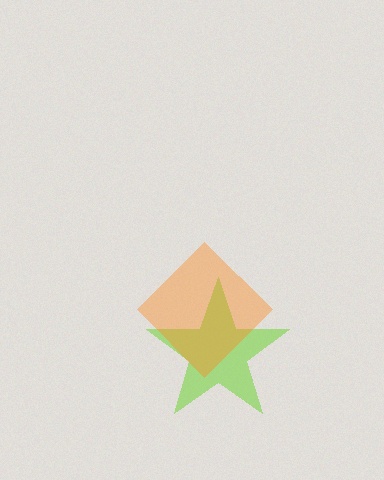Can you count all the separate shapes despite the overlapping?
Yes, there are 2 separate shapes.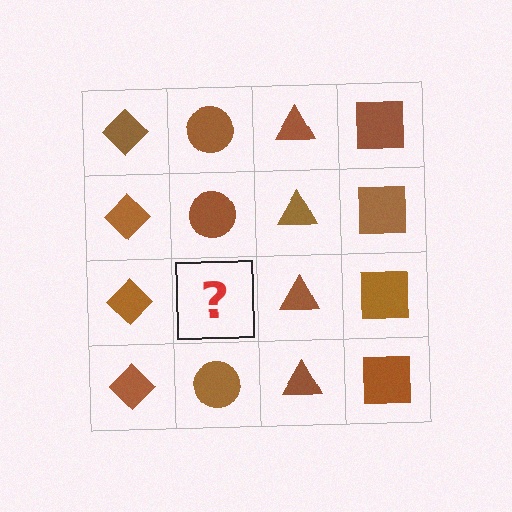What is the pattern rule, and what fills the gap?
The rule is that each column has a consistent shape. The gap should be filled with a brown circle.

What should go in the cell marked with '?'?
The missing cell should contain a brown circle.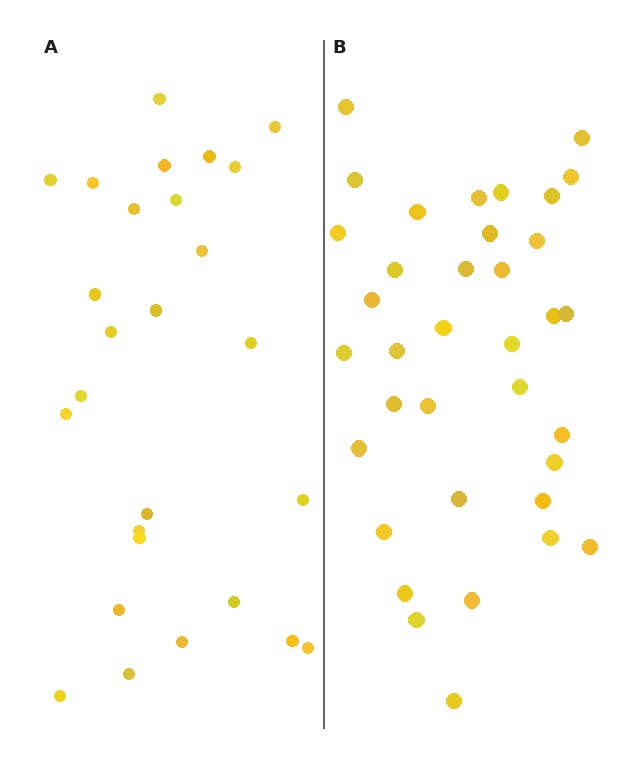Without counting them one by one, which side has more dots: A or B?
Region B (the right region) has more dots.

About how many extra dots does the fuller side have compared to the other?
Region B has roughly 8 or so more dots than region A.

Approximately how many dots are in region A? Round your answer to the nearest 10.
About 30 dots. (The exact count is 27, which rounds to 30.)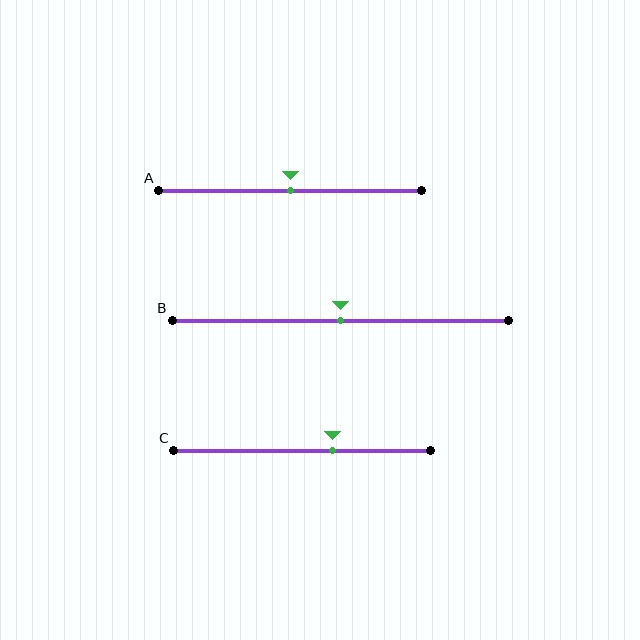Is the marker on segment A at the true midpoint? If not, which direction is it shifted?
Yes, the marker on segment A is at the true midpoint.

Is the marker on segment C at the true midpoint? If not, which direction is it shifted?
No, the marker on segment C is shifted to the right by about 12% of the segment length.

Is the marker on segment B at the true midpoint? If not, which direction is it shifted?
Yes, the marker on segment B is at the true midpoint.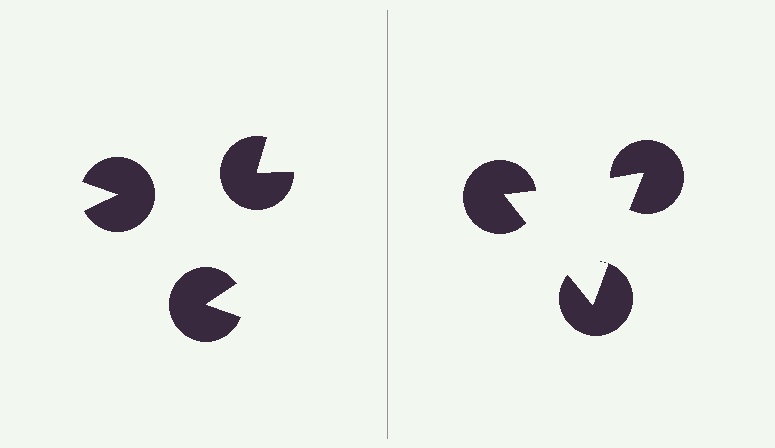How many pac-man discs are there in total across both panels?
6 — 3 on each side.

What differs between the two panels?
The pac-man discs are positioned identically on both sides; only the wedge orientations differ. On the right they align to a triangle; on the left they are misaligned.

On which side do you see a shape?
An illusory triangle appears on the right side. On the left side the wedge cuts are rotated, so no coherent shape forms.